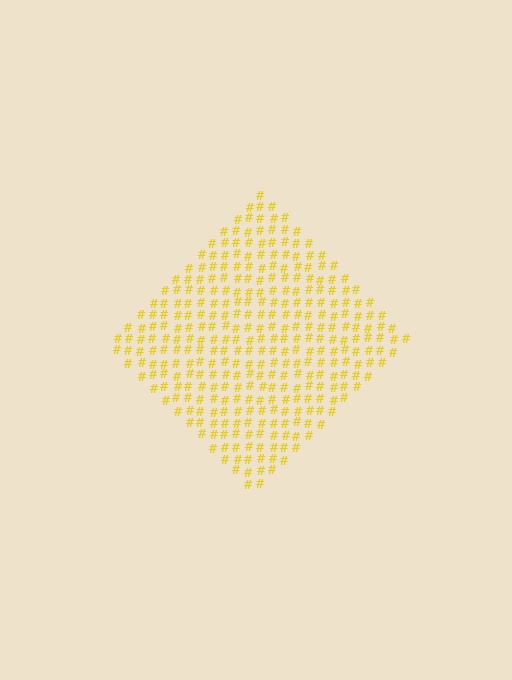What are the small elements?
The small elements are hash symbols.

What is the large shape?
The large shape is a diamond.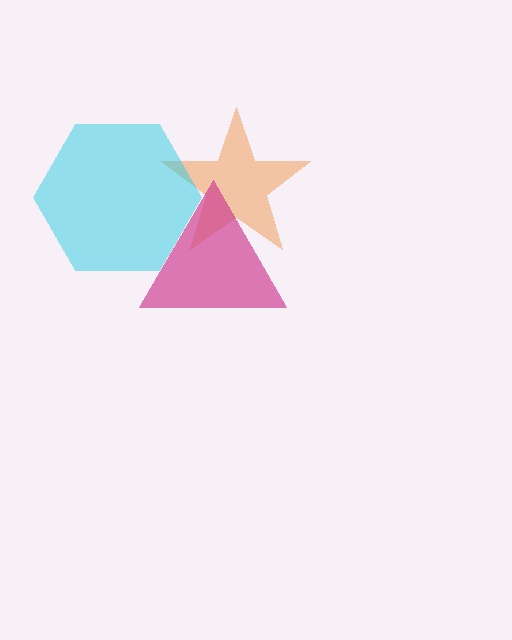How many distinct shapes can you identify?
There are 3 distinct shapes: an orange star, a magenta triangle, a cyan hexagon.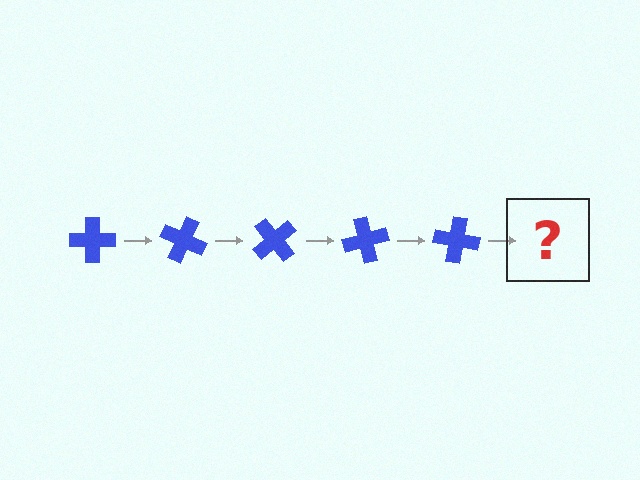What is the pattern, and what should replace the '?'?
The pattern is that the cross rotates 25 degrees each step. The '?' should be a blue cross rotated 125 degrees.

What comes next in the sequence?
The next element should be a blue cross rotated 125 degrees.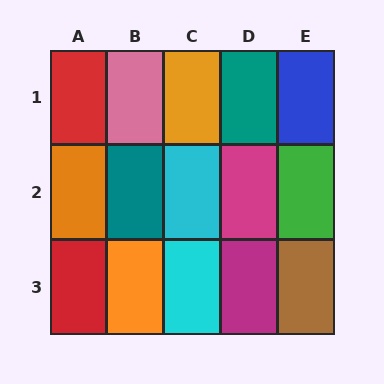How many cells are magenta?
2 cells are magenta.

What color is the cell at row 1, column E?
Blue.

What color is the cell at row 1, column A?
Red.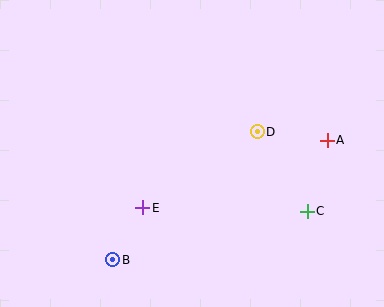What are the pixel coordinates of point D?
Point D is at (257, 132).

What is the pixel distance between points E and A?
The distance between E and A is 196 pixels.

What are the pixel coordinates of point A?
Point A is at (327, 140).